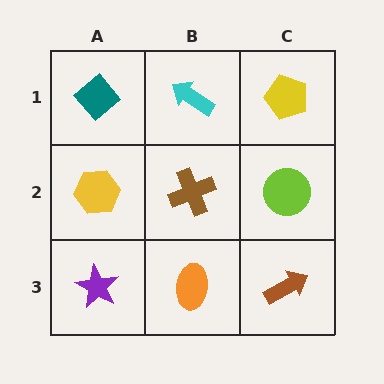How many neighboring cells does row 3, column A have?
2.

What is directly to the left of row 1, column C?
A cyan arrow.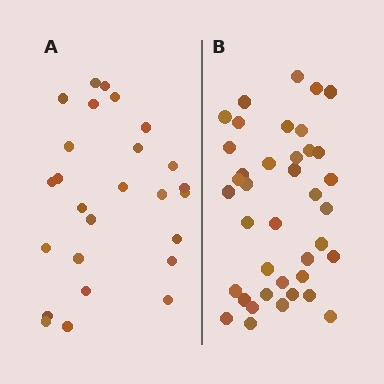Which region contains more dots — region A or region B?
Region B (the right region) has more dots.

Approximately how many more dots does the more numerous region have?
Region B has approximately 15 more dots than region A.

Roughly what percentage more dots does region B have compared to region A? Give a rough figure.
About 50% more.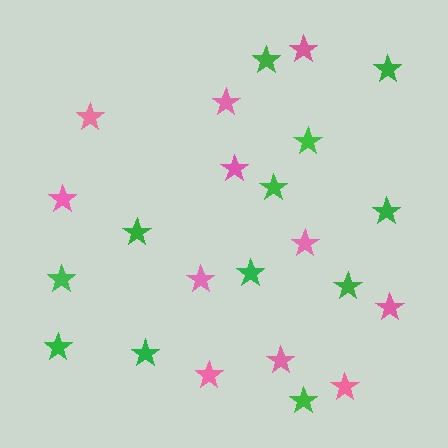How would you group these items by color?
There are 2 groups: one group of green stars (12) and one group of pink stars (11).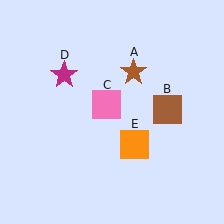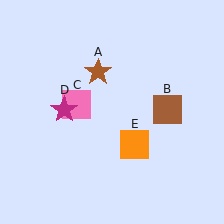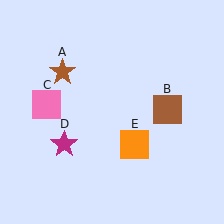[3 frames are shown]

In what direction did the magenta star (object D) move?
The magenta star (object D) moved down.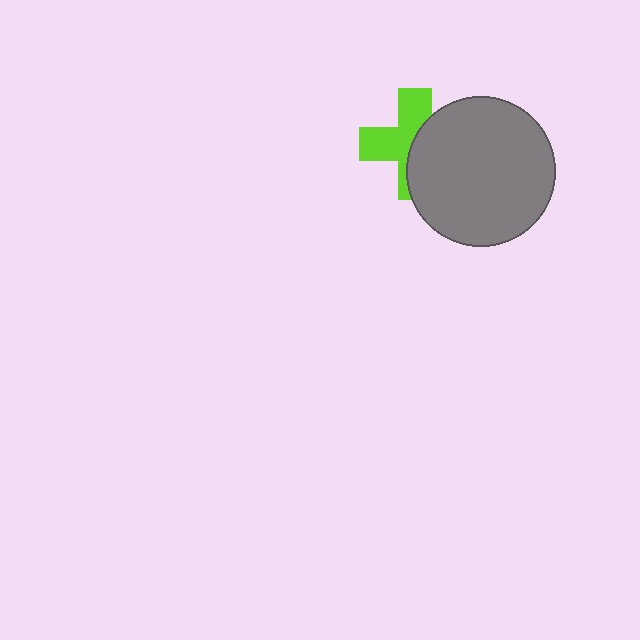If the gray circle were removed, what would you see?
You would see the complete lime cross.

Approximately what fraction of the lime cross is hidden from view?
Roughly 46% of the lime cross is hidden behind the gray circle.